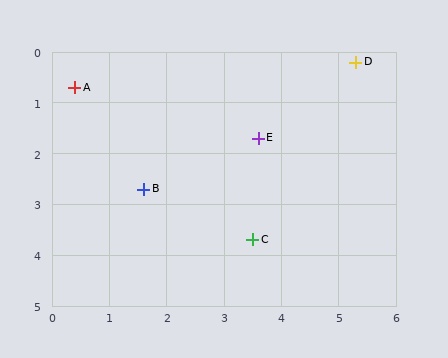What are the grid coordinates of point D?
Point D is at approximately (5.3, 0.2).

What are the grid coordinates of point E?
Point E is at approximately (3.6, 1.7).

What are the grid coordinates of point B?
Point B is at approximately (1.6, 2.7).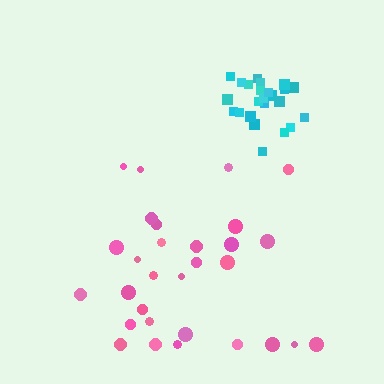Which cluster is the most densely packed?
Cyan.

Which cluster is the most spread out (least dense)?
Pink.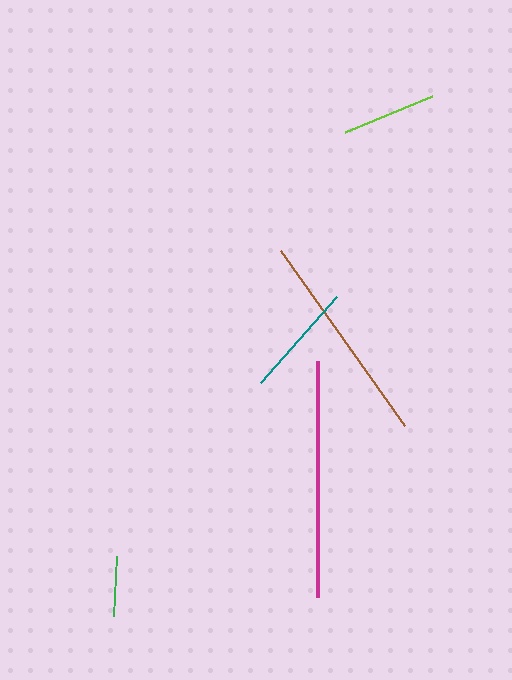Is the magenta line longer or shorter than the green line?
The magenta line is longer than the green line.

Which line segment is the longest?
The magenta line is the longest at approximately 236 pixels.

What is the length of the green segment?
The green segment is approximately 60 pixels long.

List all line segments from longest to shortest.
From longest to shortest: magenta, brown, teal, lime, green.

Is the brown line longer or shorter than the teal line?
The brown line is longer than the teal line.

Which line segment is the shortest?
The green line is the shortest at approximately 60 pixels.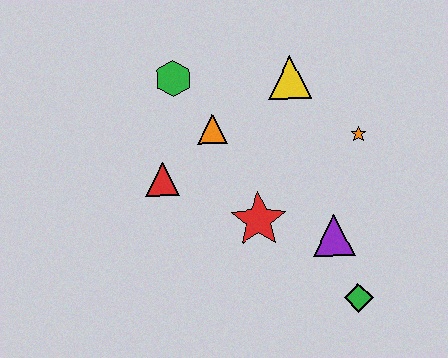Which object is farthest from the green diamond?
The green hexagon is farthest from the green diamond.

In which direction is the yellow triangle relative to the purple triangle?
The yellow triangle is above the purple triangle.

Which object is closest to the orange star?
The yellow triangle is closest to the orange star.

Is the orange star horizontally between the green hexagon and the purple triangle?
No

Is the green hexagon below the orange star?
No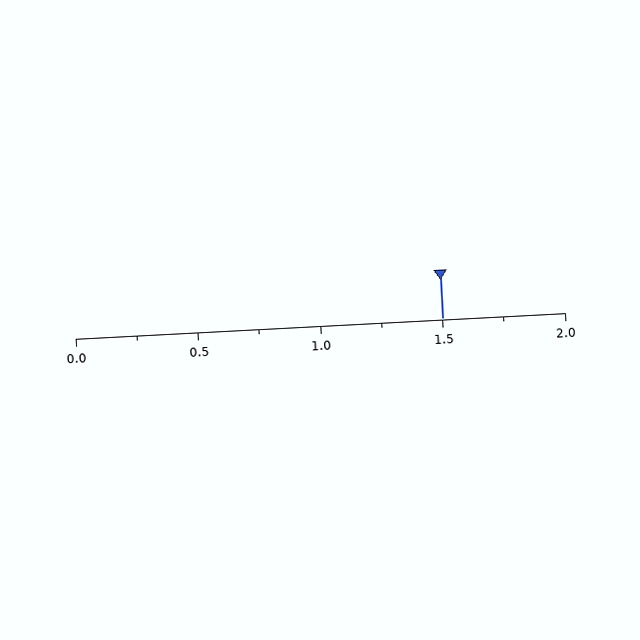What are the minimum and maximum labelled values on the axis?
The axis runs from 0.0 to 2.0.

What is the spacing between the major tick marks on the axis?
The major ticks are spaced 0.5 apart.